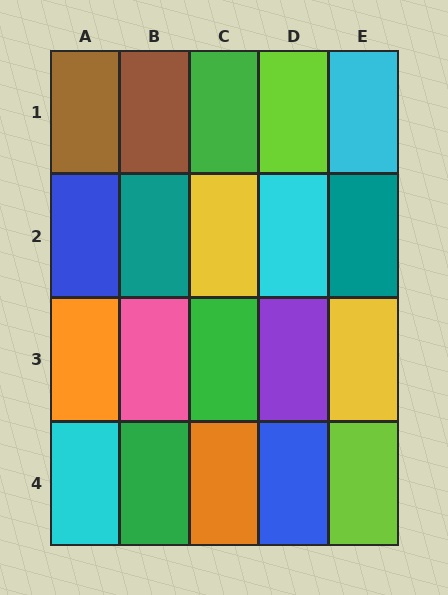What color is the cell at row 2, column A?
Blue.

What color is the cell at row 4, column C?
Orange.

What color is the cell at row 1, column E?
Cyan.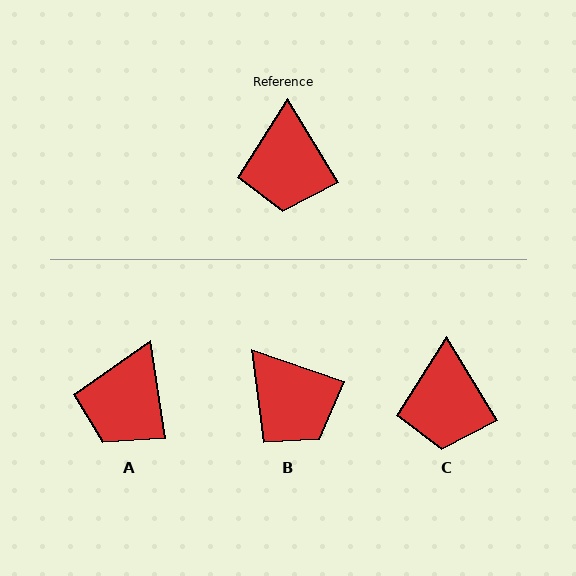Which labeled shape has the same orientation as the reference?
C.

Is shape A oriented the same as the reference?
No, it is off by about 23 degrees.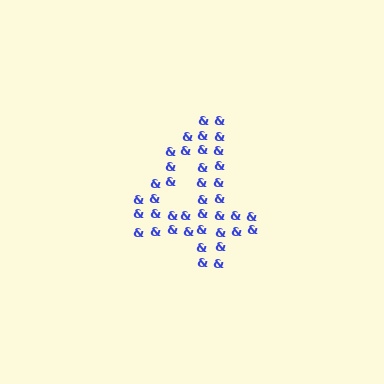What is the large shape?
The large shape is the digit 4.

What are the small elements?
The small elements are ampersands.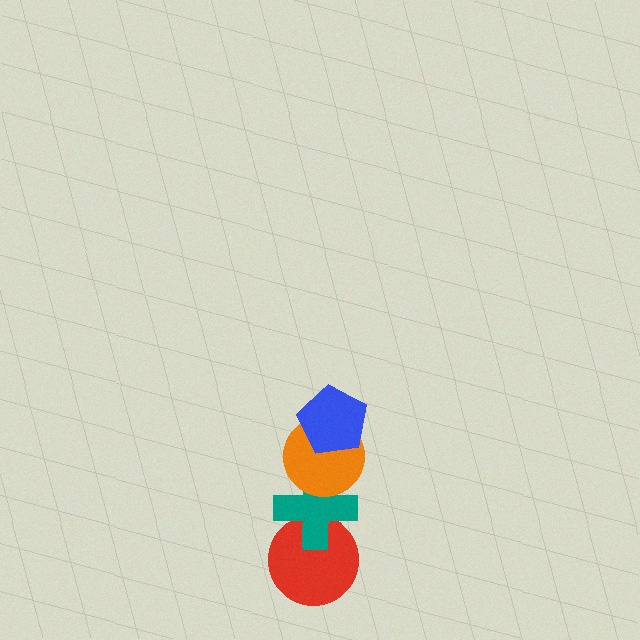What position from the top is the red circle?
The red circle is 4th from the top.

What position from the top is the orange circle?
The orange circle is 2nd from the top.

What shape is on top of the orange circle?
The blue pentagon is on top of the orange circle.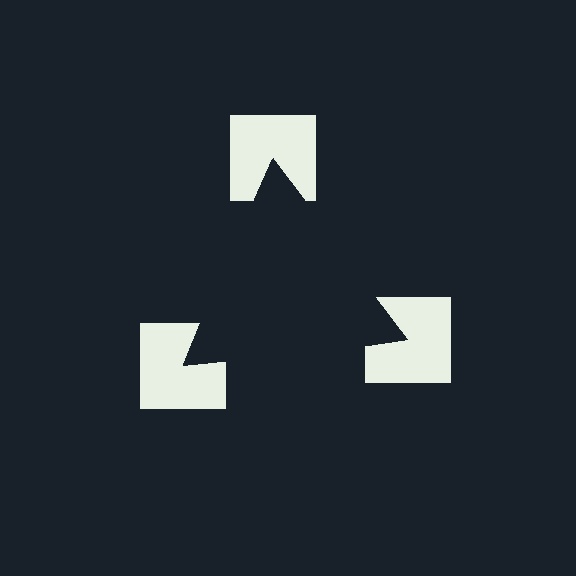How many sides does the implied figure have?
3 sides.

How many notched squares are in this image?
There are 3 — one at each vertex of the illusory triangle.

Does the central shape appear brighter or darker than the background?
It typically appears slightly darker than the background, even though no actual brightness change is drawn.